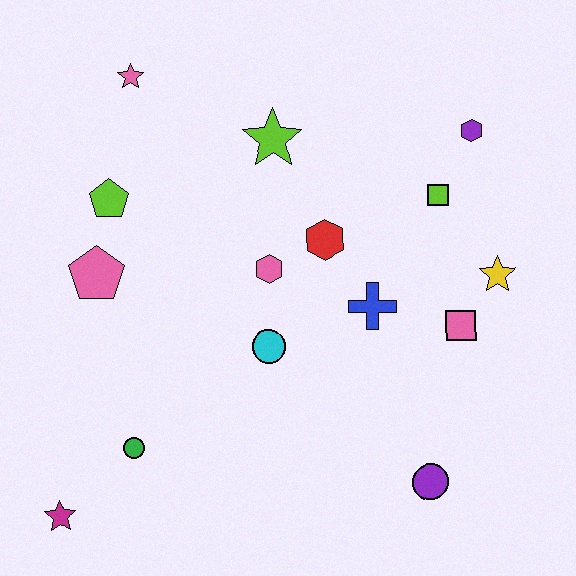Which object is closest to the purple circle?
The pink square is closest to the purple circle.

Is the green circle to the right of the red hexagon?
No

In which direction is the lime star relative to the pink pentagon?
The lime star is to the right of the pink pentagon.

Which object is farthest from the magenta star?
The purple hexagon is farthest from the magenta star.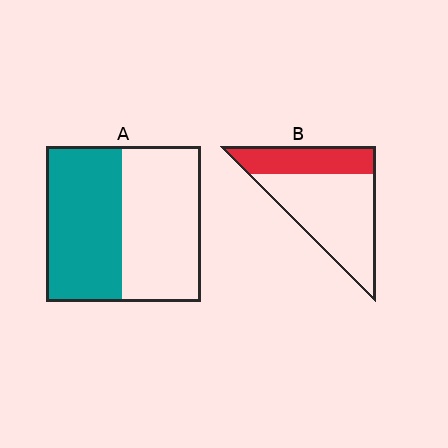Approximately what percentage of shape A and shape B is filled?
A is approximately 50% and B is approximately 35%.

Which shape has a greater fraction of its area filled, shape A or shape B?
Shape A.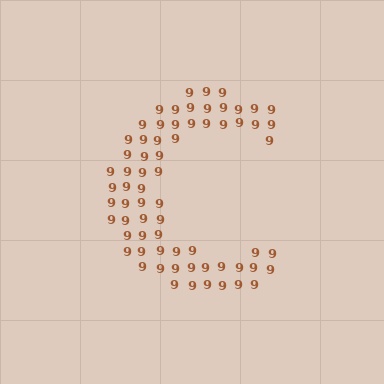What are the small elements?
The small elements are digit 9's.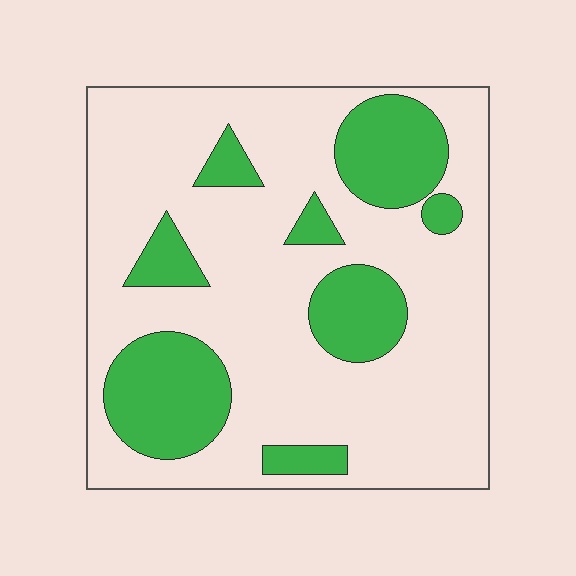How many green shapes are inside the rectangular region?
8.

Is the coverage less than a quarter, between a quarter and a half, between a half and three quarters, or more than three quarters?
Between a quarter and a half.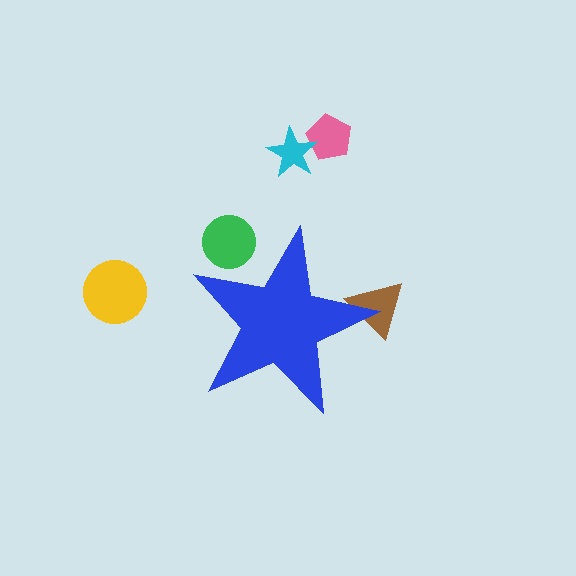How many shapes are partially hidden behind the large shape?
2 shapes are partially hidden.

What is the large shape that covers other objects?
A blue star.